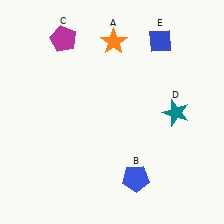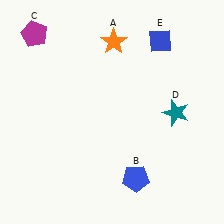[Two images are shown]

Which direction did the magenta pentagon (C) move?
The magenta pentagon (C) moved left.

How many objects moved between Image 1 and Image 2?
1 object moved between the two images.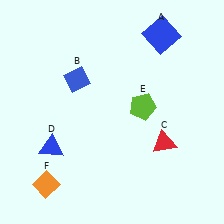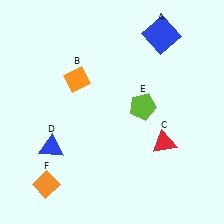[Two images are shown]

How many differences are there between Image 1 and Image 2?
There is 1 difference between the two images.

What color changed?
The diamond (B) changed from blue in Image 1 to orange in Image 2.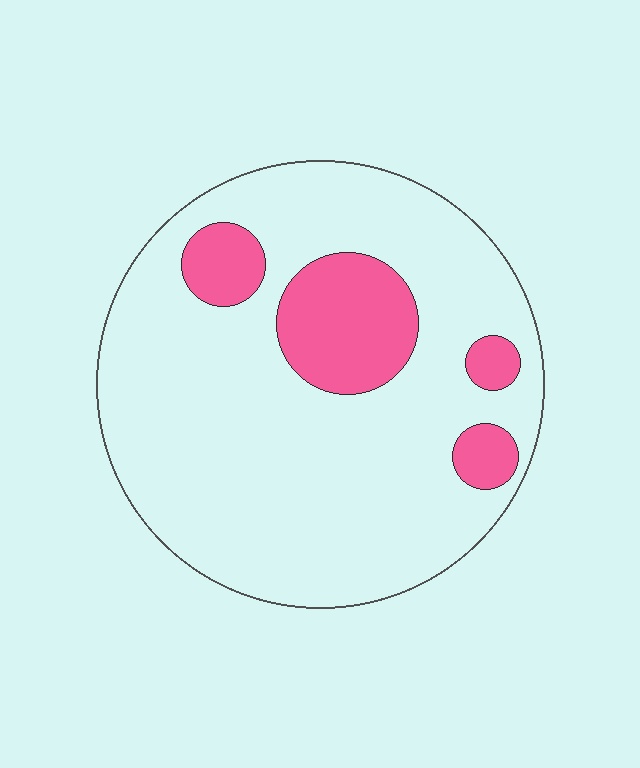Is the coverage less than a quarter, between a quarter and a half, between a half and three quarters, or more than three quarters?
Less than a quarter.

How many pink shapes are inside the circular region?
4.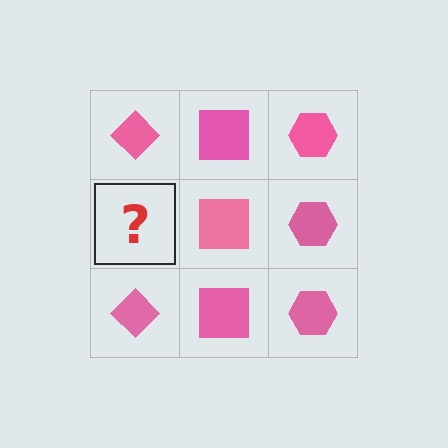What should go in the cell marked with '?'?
The missing cell should contain a pink diamond.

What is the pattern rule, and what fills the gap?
The rule is that each column has a consistent shape. The gap should be filled with a pink diamond.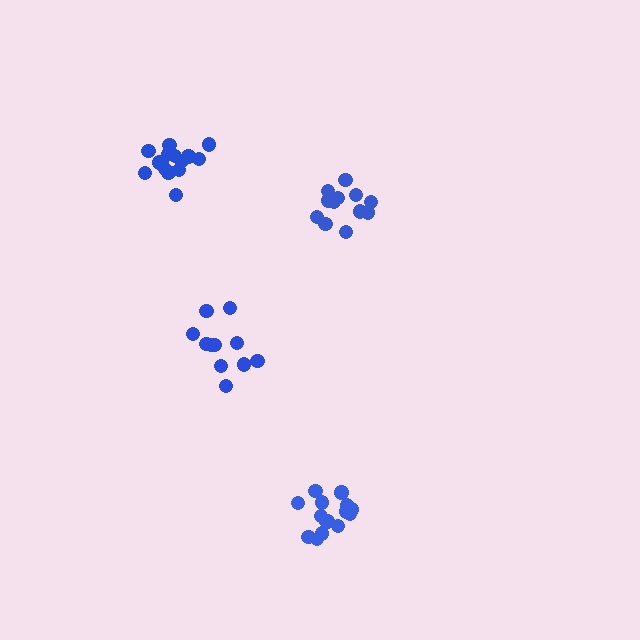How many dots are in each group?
Group 1: 13 dots, Group 2: 11 dots, Group 3: 15 dots, Group 4: 15 dots (54 total).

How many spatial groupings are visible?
There are 4 spatial groupings.